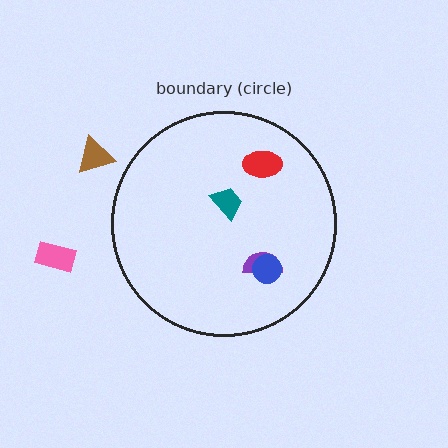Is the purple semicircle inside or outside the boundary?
Inside.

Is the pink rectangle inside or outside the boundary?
Outside.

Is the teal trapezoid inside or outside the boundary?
Inside.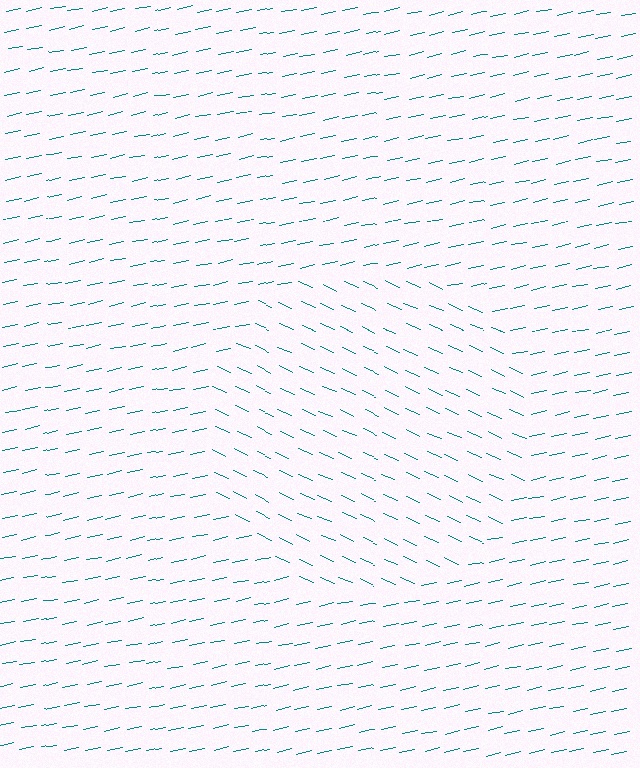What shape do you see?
I see a circle.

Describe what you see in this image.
The image is filled with small teal line segments. A circle region in the image has lines oriented differently from the surrounding lines, creating a visible texture boundary.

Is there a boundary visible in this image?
Yes, there is a texture boundary formed by a change in line orientation.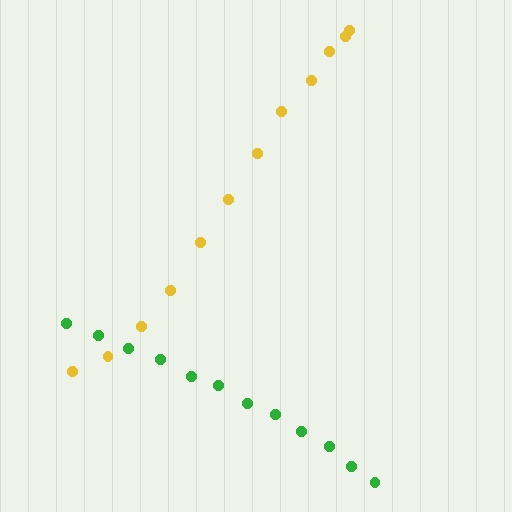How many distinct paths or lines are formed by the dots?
There are 2 distinct paths.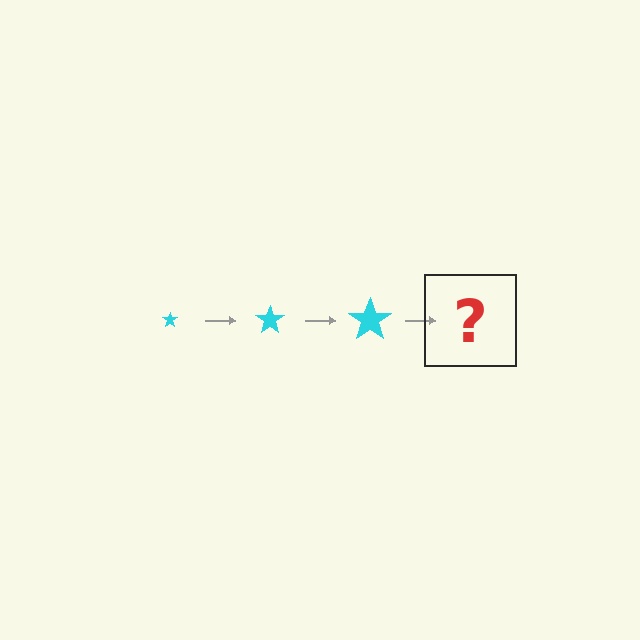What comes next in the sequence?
The next element should be a cyan star, larger than the previous one.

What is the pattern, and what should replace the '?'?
The pattern is that the star gets progressively larger each step. The '?' should be a cyan star, larger than the previous one.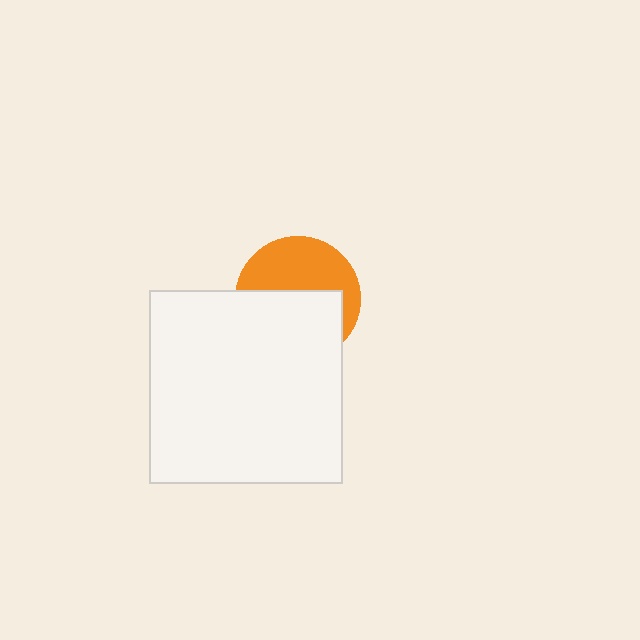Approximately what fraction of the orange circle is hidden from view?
Roughly 54% of the orange circle is hidden behind the white square.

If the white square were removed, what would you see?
You would see the complete orange circle.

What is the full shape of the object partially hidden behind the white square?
The partially hidden object is an orange circle.